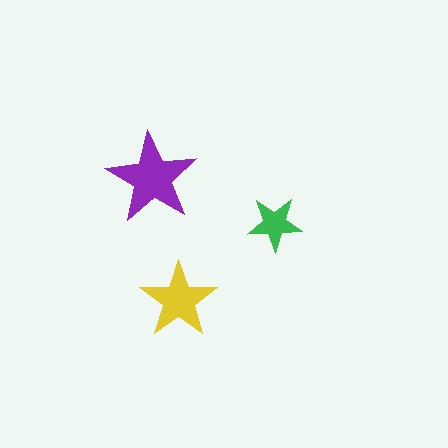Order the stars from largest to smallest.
the purple one, the yellow one, the green one.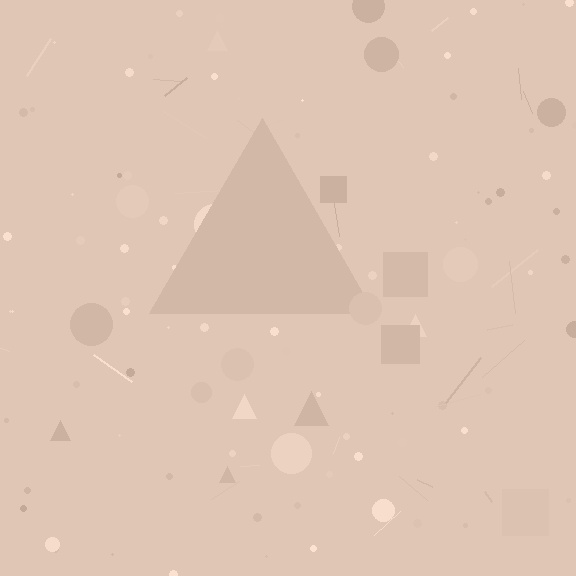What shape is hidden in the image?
A triangle is hidden in the image.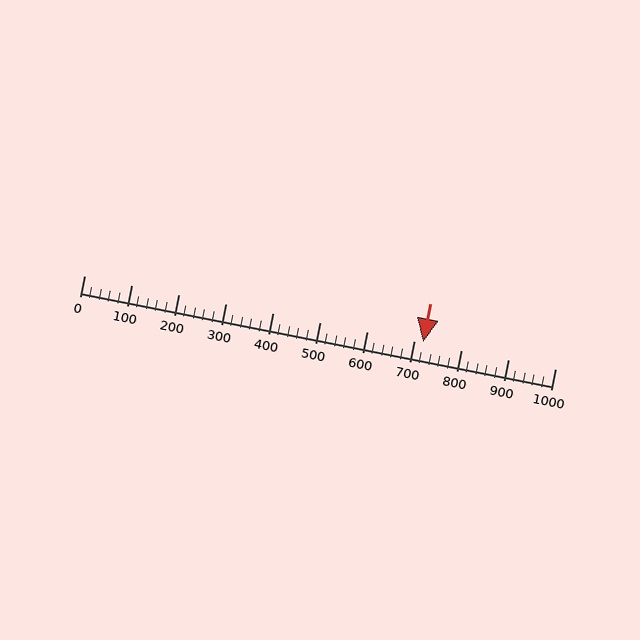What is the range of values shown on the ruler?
The ruler shows values from 0 to 1000.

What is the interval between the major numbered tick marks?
The major tick marks are spaced 100 units apart.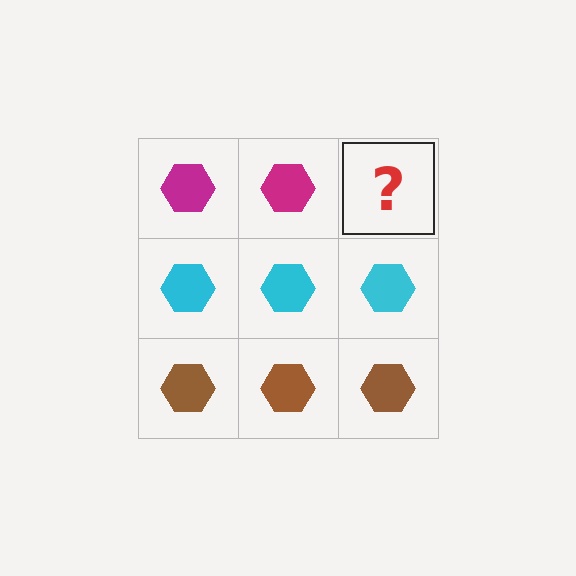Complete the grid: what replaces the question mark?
The question mark should be replaced with a magenta hexagon.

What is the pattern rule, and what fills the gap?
The rule is that each row has a consistent color. The gap should be filled with a magenta hexagon.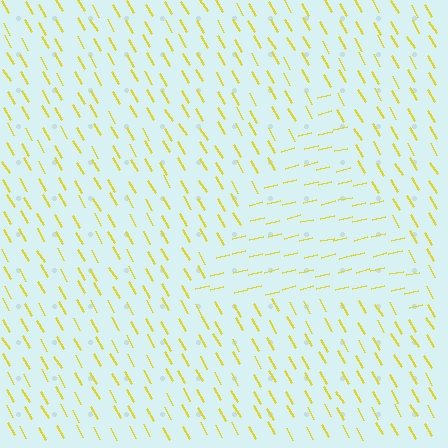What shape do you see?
I see a triangle.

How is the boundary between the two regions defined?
The boundary is defined purely by a change in line orientation (approximately 73 degrees difference). All lines are the same color and thickness.